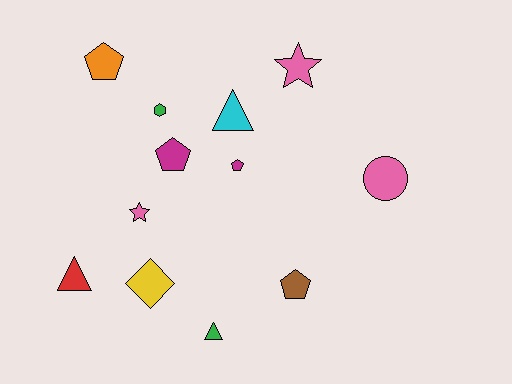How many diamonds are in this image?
There is 1 diamond.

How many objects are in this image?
There are 12 objects.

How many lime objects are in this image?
There are no lime objects.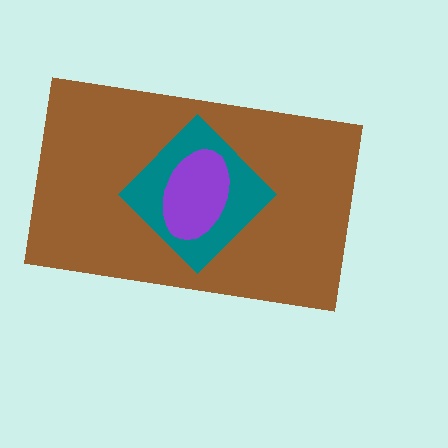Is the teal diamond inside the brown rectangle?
Yes.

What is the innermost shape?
The purple ellipse.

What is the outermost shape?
The brown rectangle.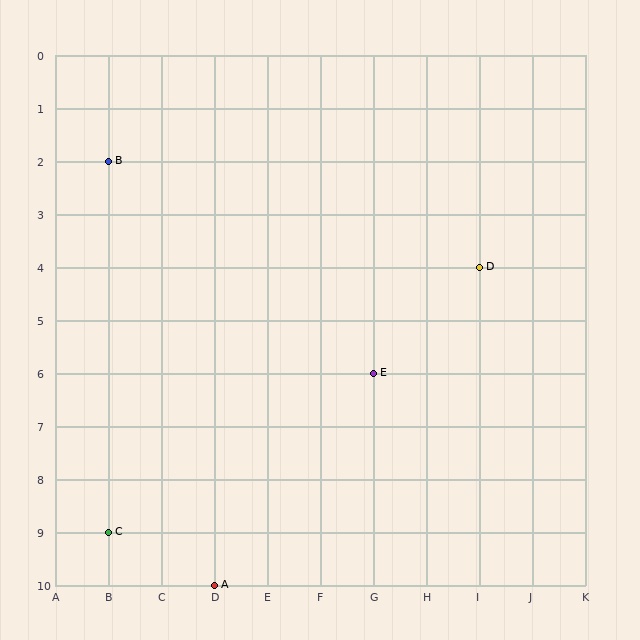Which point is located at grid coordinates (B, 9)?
Point C is at (B, 9).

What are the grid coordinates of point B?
Point B is at grid coordinates (B, 2).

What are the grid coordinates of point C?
Point C is at grid coordinates (B, 9).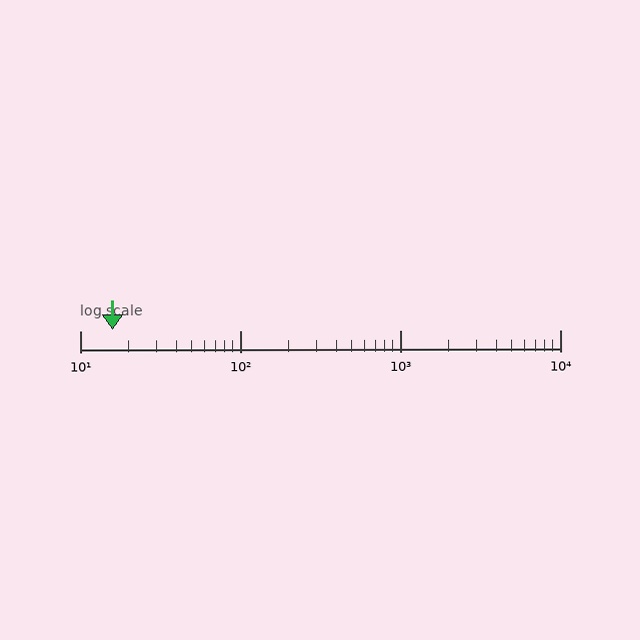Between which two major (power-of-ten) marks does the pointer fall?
The pointer is between 10 and 100.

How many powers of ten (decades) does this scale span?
The scale spans 3 decades, from 10 to 10000.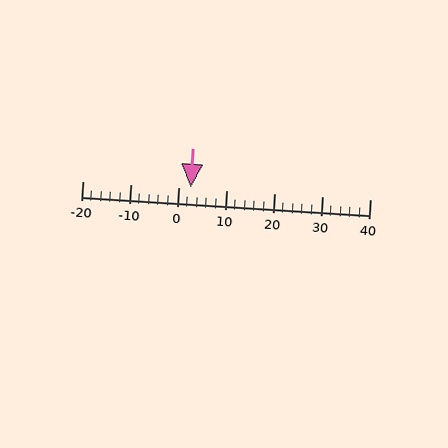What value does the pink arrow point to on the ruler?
The pink arrow points to approximately 3.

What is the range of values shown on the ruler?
The ruler shows values from -20 to 40.